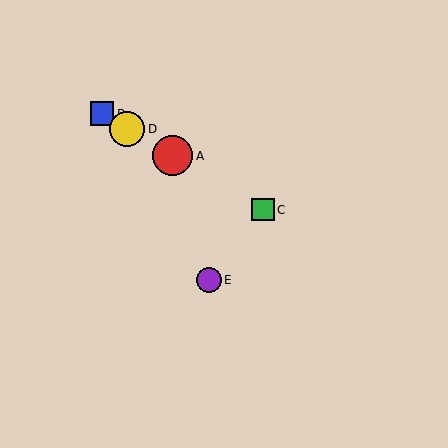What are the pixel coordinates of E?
Object E is at (209, 280).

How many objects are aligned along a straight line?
4 objects (A, B, C, D) are aligned along a straight line.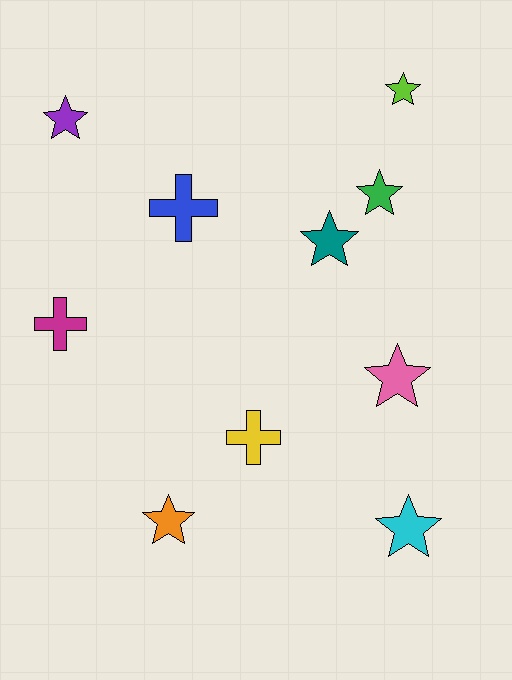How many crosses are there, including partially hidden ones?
There are 3 crosses.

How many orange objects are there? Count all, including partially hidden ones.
There is 1 orange object.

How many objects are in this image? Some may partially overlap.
There are 10 objects.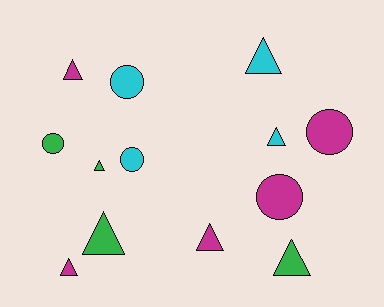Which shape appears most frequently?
Triangle, with 8 objects.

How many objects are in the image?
There are 13 objects.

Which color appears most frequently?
Magenta, with 5 objects.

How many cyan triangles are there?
There are 2 cyan triangles.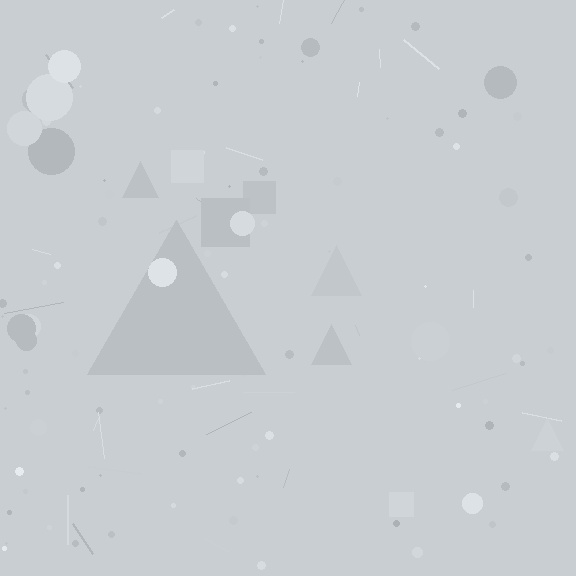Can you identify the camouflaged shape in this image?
The camouflaged shape is a triangle.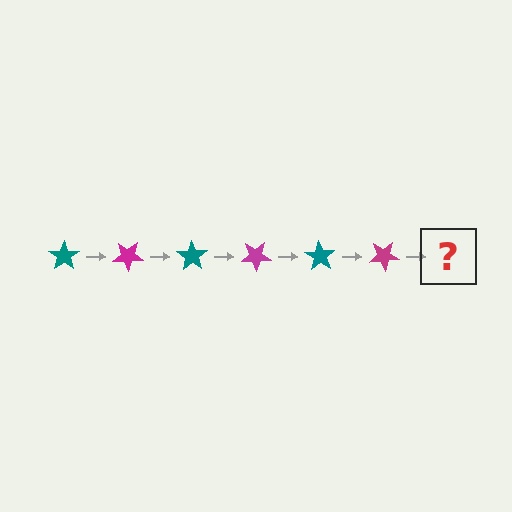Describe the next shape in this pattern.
It should be a teal star, rotated 210 degrees from the start.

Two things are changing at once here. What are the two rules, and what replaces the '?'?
The two rules are that it rotates 35 degrees each step and the color cycles through teal and magenta. The '?' should be a teal star, rotated 210 degrees from the start.